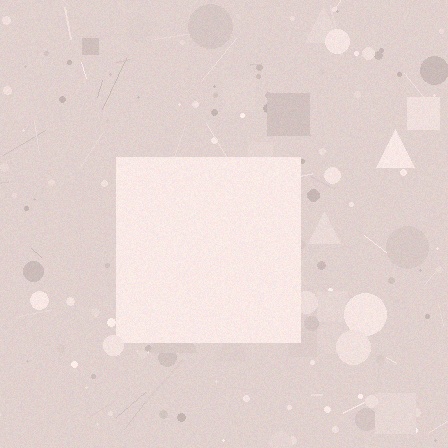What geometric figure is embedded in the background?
A square is embedded in the background.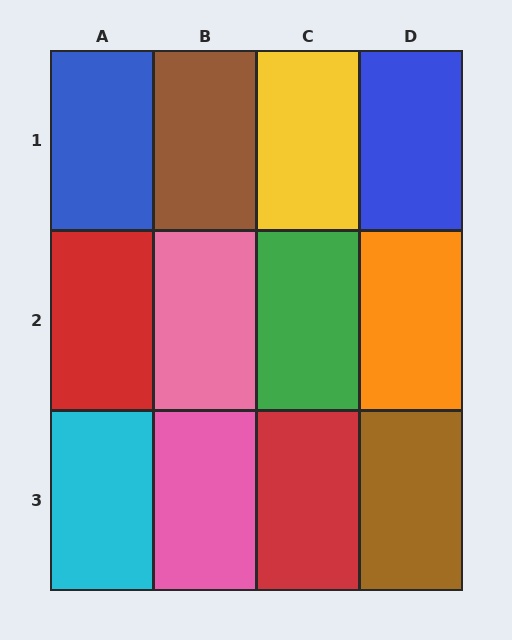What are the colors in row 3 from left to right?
Cyan, pink, red, brown.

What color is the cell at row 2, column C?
Green.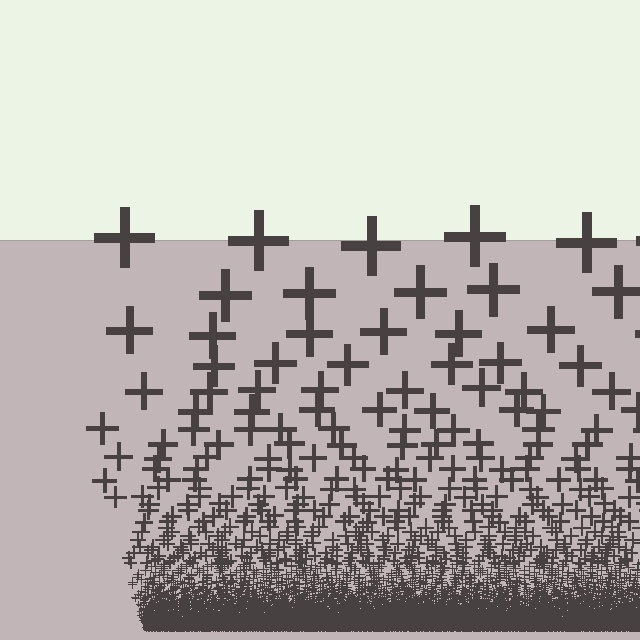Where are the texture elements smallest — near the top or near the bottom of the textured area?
Near the bottom.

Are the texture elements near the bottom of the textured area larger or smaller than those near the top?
Smaller. The gradient is inverted — elements near the bottom are smaller and denser.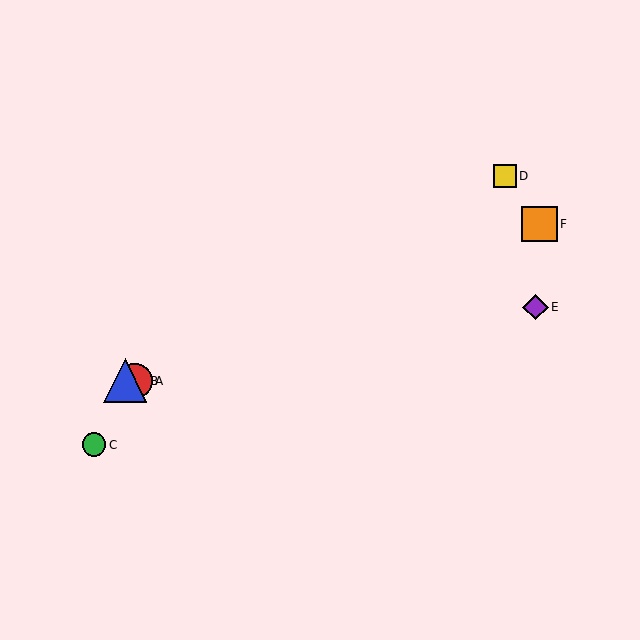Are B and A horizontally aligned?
Yes, both are at y≈381.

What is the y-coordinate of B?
Object B is at y≈381.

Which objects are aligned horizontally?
Objects A, B are aligned horizontally.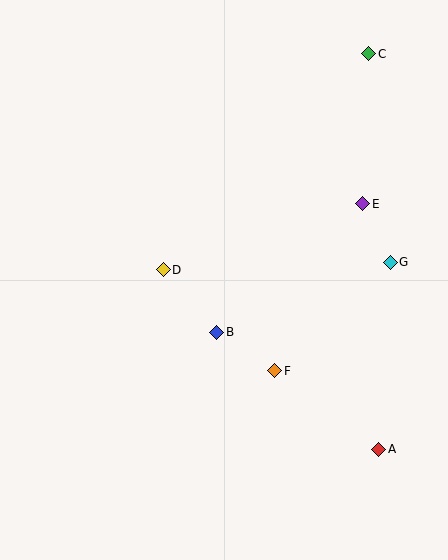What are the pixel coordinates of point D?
Point D is at (163, 270).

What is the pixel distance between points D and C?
The distance between D and C is 298 pixels.